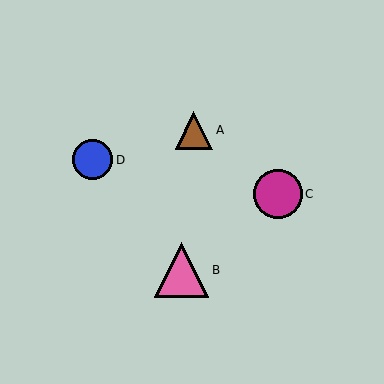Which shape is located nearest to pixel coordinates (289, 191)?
The magenta circle (labeled C) at (278, 194) is nearest to that location.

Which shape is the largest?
The pink triangle (labeled B) is the largest.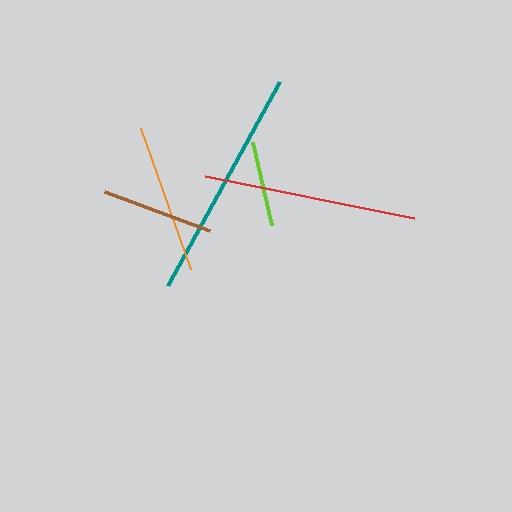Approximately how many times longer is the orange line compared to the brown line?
The orange line is approximately 1.3 times the length of the brown line.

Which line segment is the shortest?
The lime line is the shortest at approximately 86 pixels.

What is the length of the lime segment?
The lime segment is approximately 86 pixels long.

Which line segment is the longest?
The teal line is the longest at approximately 233 pixels.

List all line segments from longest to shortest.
From longest to shortest: teal, red, orange, brown, lime.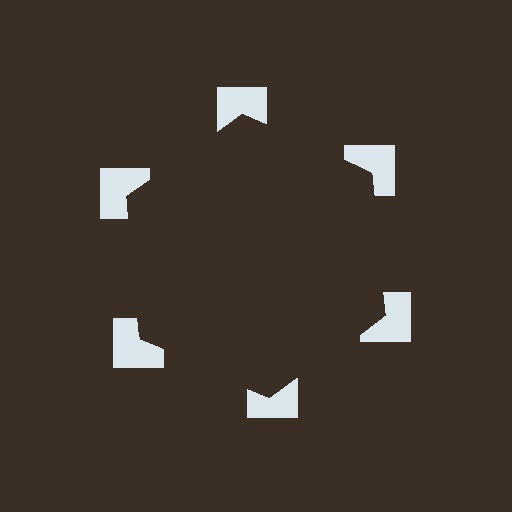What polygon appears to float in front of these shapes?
An illusory hexagon — its edges are inferred from the aligned wedge cuts in the notched squares, not physically drawn.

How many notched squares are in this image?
There are 6 — one at each vertex of the illusory hexagon.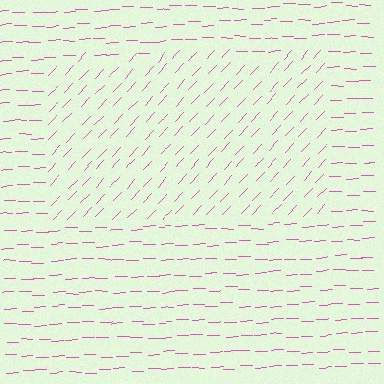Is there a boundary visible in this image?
Yes, there is a texture boundary formed by a change in line orientation.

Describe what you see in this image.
The image is filled with small pink line segments. A rectangle region in the image has lines oriented differently from the surrounding lines, creating a visible texture boundary.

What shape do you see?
I see a rectangle.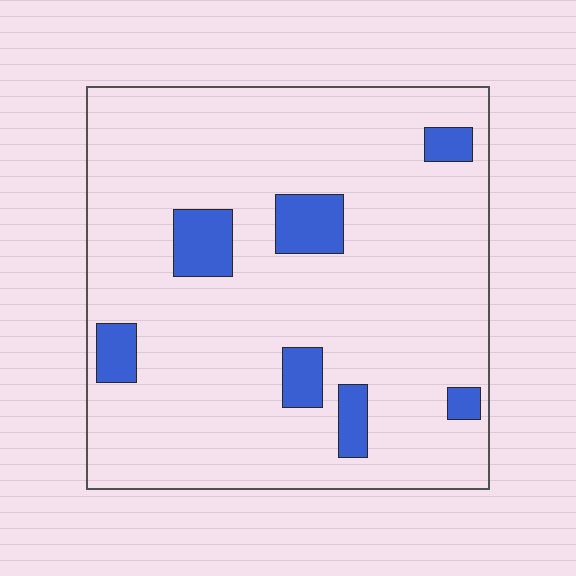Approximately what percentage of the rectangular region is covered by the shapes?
Approximately 10%.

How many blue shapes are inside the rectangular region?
7.